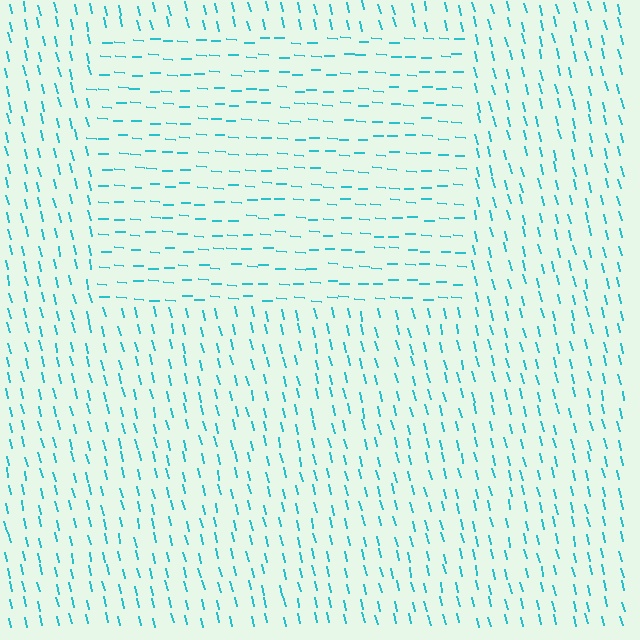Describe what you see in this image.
The image is filled with small cyan line segments. A rectangle region in the image has lines oriented differently from the surrounding lines, creating a visible texture boundary.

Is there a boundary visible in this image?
Yes, there is a texture boundary formed by a change in line orientation.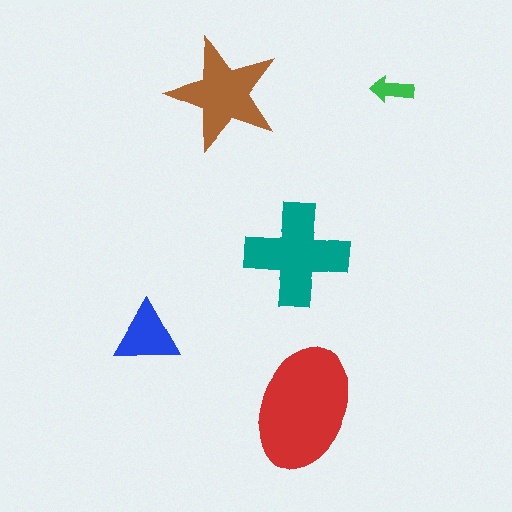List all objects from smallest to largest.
The green arrow, the blue triangle, the brown star, the teal cross, the red ellipse.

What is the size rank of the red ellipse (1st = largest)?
1st.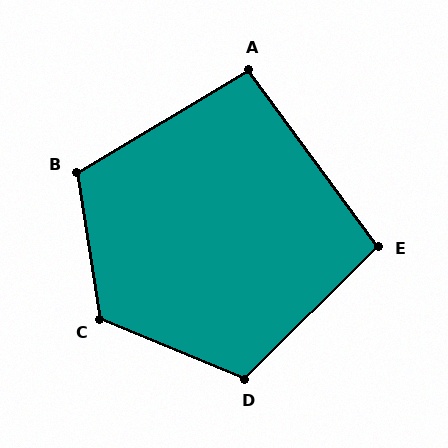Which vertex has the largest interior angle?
C, at approximately 122 degrees.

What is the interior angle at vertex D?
Approximately 113 degrees (obtuse).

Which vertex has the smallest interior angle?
A, at approximately 96 degrees.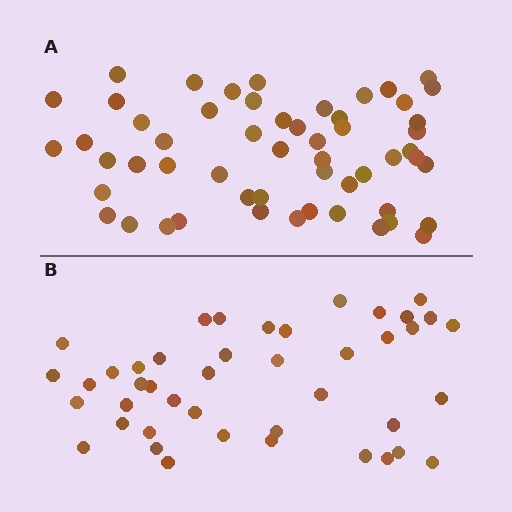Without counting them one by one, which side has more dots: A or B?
Region A (the top region) has more dots.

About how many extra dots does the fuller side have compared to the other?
Region A has roughly 12 or so more dots than region B.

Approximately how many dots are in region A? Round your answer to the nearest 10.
About 60 dots. (The exact count is 55, which rounds to 60.)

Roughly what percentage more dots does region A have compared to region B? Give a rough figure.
About 30% more.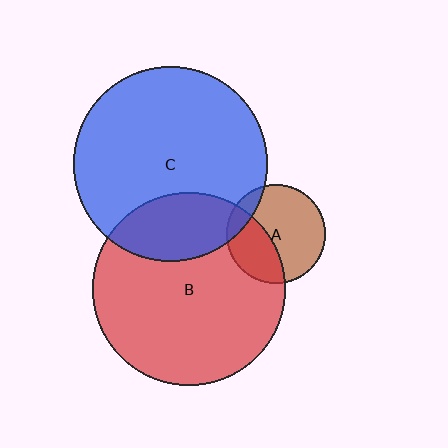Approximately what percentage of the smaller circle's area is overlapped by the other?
Approximately 35%.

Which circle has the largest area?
Circle C (blue).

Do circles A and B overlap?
Yes.